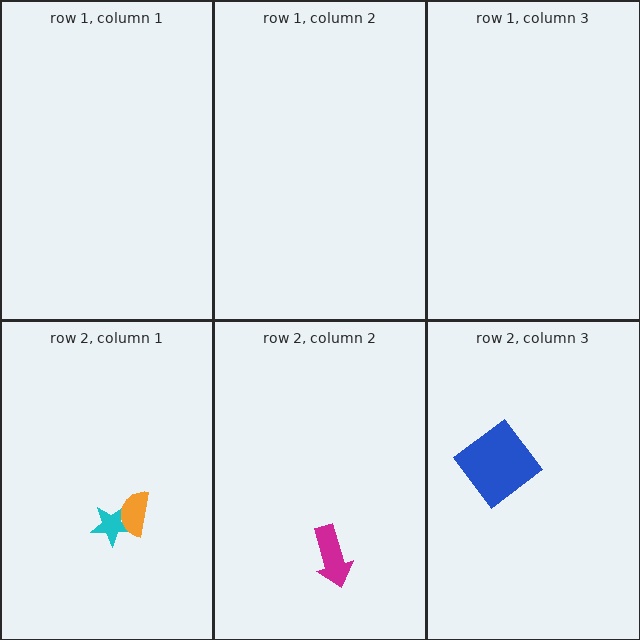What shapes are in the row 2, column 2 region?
The magenta arrow.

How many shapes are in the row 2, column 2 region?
1.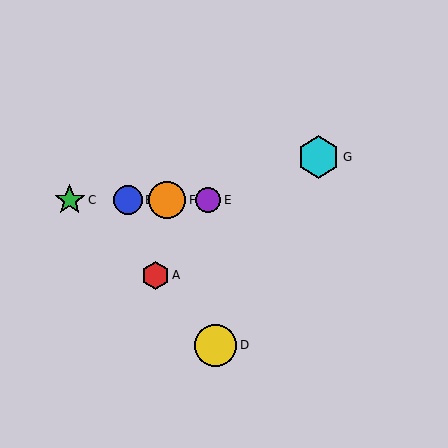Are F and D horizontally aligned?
No, F is at y≈200 and D is at y≈345.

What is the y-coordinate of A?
Object A is at y≈275.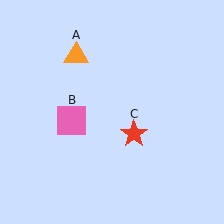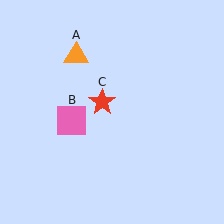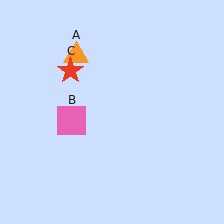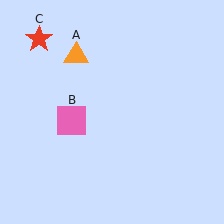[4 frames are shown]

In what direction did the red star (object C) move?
The red star (object C) moved up and to the left.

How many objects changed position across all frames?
1 object changed position: red star (object C).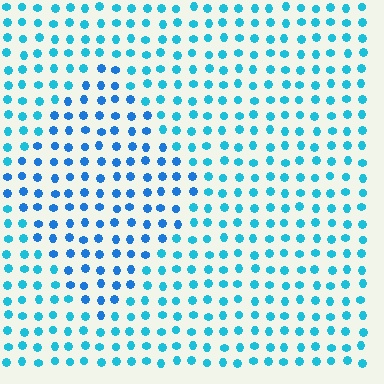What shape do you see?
I see a diamond.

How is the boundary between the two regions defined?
The boundary is defined purely by a slight shift in hue (about 23 degrees). Spacing, size, and orientation are identical on both sides.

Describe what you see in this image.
The image is filled with small cyan elements in a uniform arrangement. A diamond-shaped region is visible where the elements are tinted to a slightly different hue, forming a subtle color boundary.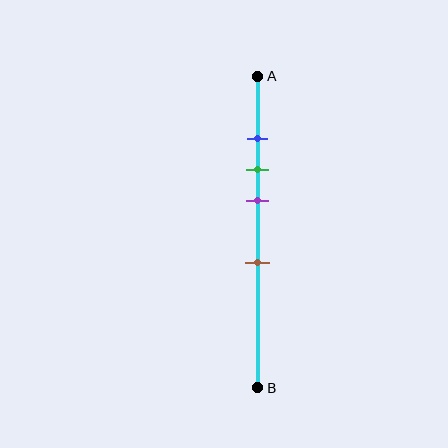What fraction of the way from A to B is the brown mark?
The brown mark is approximately 60% (0.6) of the way from A to B.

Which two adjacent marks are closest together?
The blue and green marks are the closest adjacent pair.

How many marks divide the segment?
There are 4 marks dividing the segment.